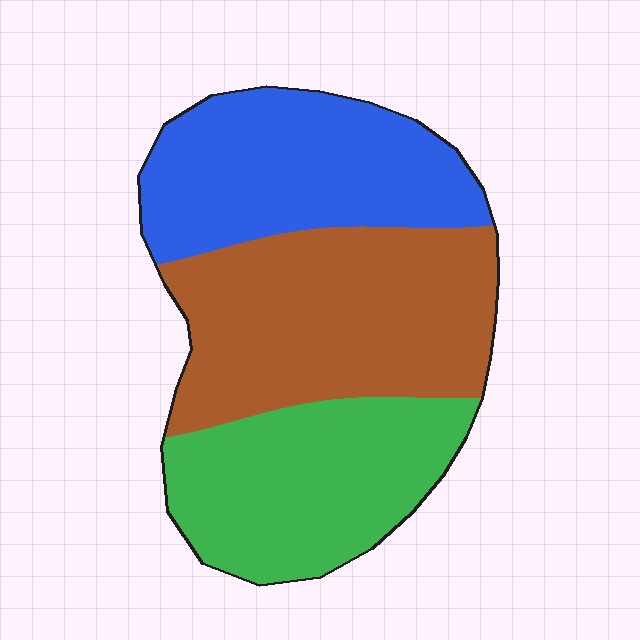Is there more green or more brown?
Brown.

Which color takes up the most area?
Brown, at roughly 40%.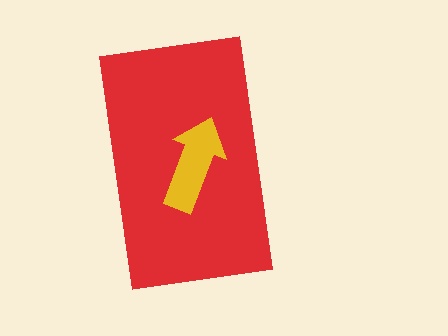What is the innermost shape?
The yellow arrow.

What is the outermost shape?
The red rectangle.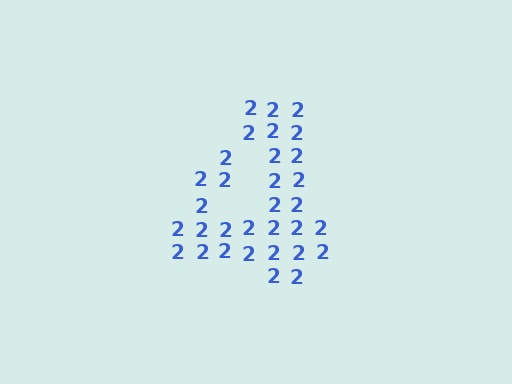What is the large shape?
The large shape is the digit 4.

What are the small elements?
The small elements are digit 2's.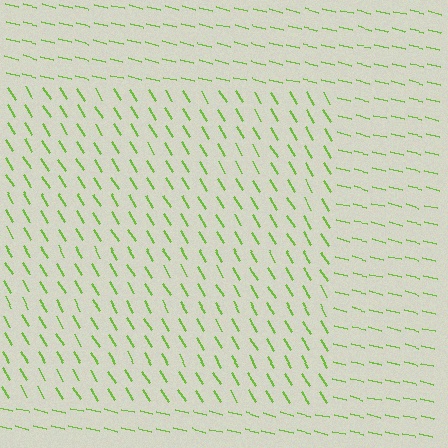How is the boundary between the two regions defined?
The boundary is defined purely by a change in line orientation (approximately 45 degrees difference). All lines are the same color and thickness.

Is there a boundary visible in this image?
Yes, there is a texture boundary formed by a change in line orientation.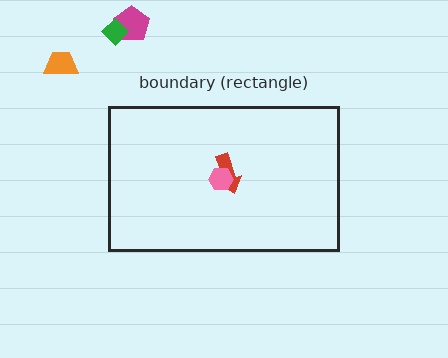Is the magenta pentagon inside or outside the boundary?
Outside.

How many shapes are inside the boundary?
2 inside, 3 outside.